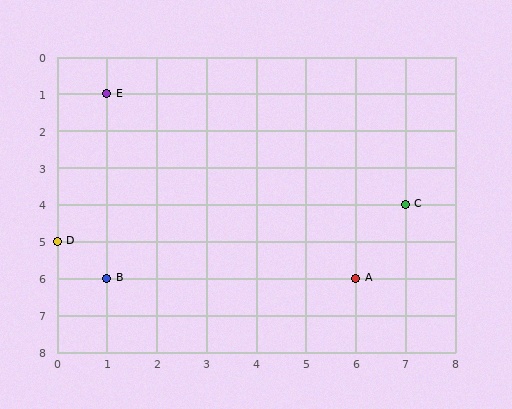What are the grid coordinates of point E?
Point E is at grid coordinates (1, 1).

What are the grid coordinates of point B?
Point B is at grid coordinates (1, 6).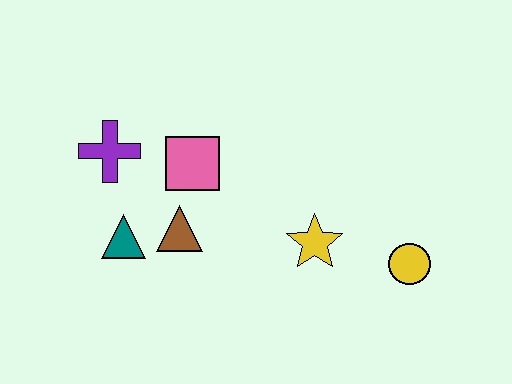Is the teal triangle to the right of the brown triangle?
No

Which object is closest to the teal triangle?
The brown triangle is closest to the teal triangle.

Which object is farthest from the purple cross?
The yellow circle is farthest from the purple cross.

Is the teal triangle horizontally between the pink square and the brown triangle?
No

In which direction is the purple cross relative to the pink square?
The purple cross is to the left of the pink square.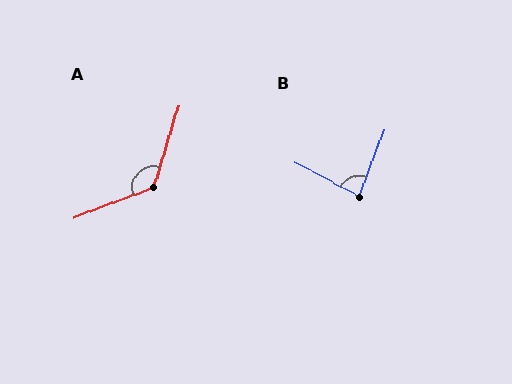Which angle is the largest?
A, at approximately 128 degrees.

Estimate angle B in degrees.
Approximately 82 degrees.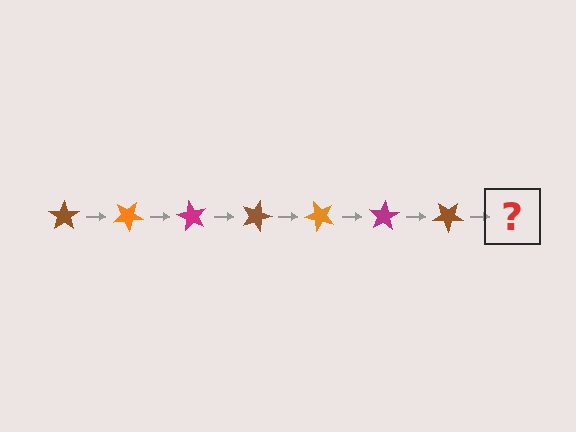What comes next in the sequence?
The next element should be an orange star, rotated 210 degrees from the start.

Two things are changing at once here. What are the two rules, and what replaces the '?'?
The two rules are that it rotates 30 degrees each step and the color cycles through brown, orange, and magenta. The '?' should be an orange star, rotated 210 degrees from the start.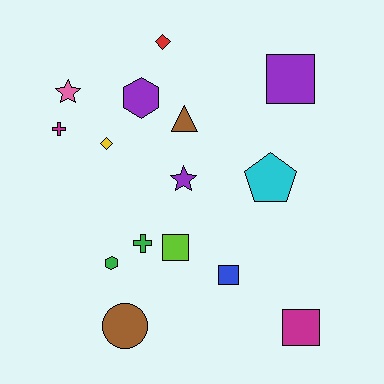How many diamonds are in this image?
There are 2 diamonds.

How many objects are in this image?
There are 15 objects.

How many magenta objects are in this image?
There are 2 magenta objects.